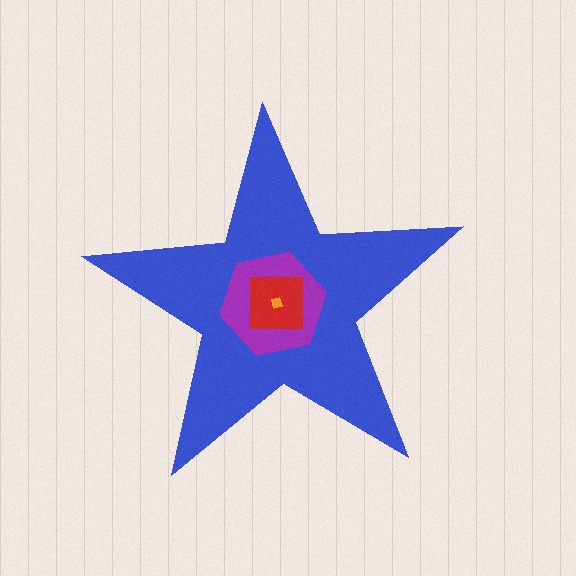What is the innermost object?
The orange square.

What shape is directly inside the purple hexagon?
The red square.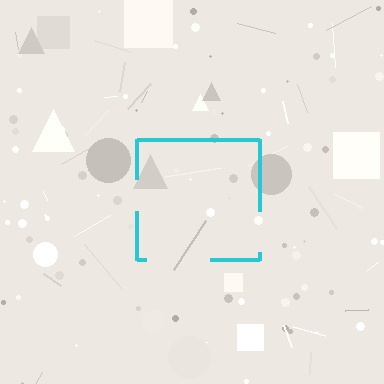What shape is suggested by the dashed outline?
The dashed outline suggests a square.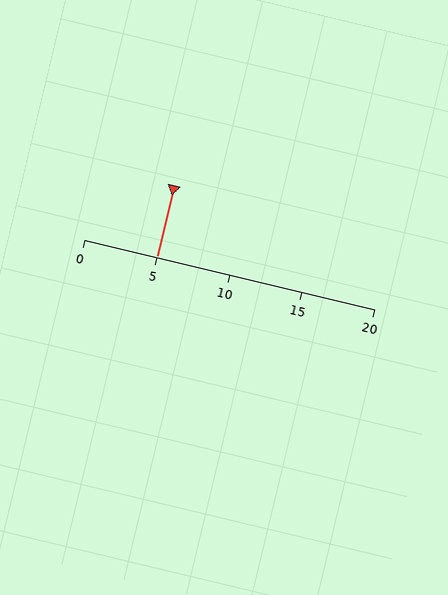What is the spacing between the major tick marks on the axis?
The major ticks are spaced 5 apart.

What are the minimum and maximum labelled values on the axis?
The axis runs from 0 to 20.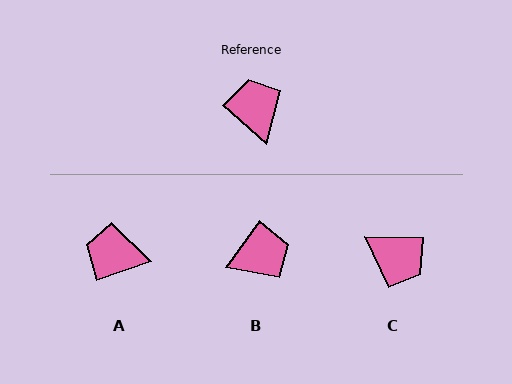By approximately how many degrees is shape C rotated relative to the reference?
Approximately 140 degrees clockwise.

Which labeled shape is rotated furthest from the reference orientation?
C, about 140 degrees away.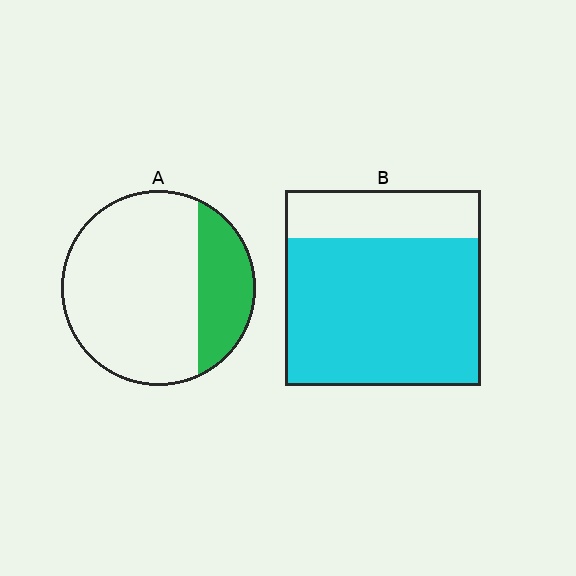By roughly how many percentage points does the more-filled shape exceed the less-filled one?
By roughly 50 percentage points (B over A).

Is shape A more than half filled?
No.